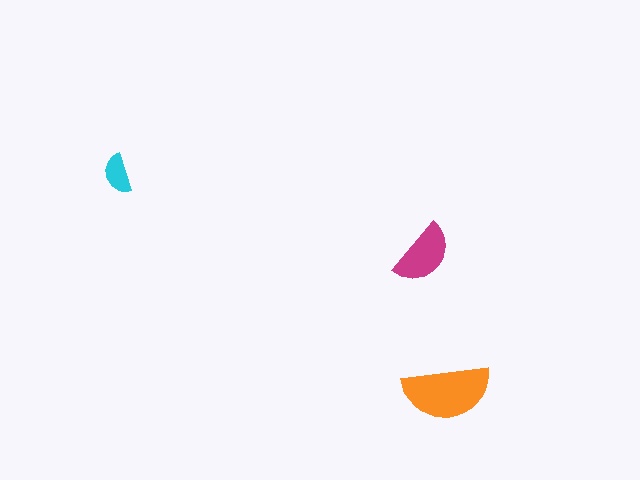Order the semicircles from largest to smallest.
the orange one, the magenta one, the cyan one.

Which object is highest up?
The cyan semicircle is topmost.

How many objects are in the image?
There are 3 objects in the image.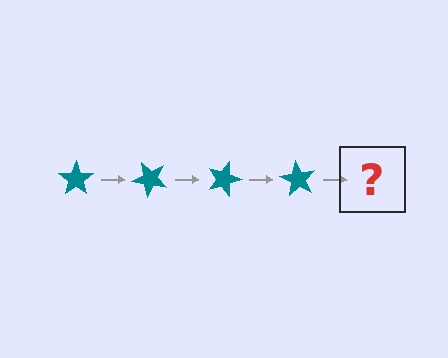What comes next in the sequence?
The next element should be a teal star rotated 180 degrees.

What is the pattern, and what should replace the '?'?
The pattern is that the star rotates 45 degrees each step. The '?' should be a teal star rotated 180 degrees.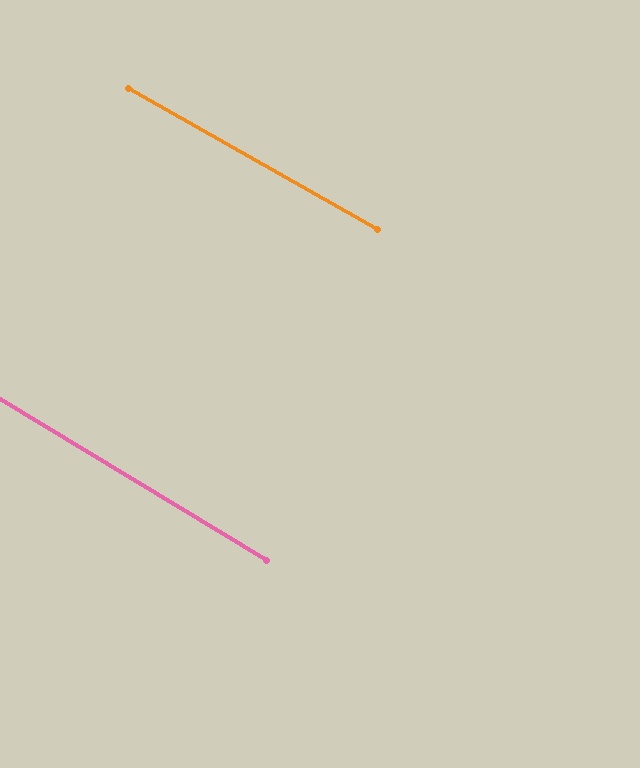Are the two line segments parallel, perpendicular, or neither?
Parallel — their directions differ by only 1.7°.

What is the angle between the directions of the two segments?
Approximately 2 degrees.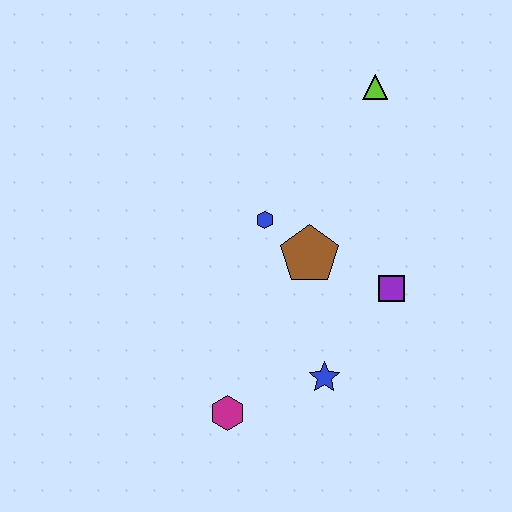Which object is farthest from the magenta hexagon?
The lime triangle is farthest from the magenta hexagon.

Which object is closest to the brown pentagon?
The blue hexagon is closest to the brown pentagon.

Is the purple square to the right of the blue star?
Yes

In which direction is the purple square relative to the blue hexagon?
The purple square is to the right of the blue hexagon.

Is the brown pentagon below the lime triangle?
Yes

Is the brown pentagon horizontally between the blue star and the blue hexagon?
Yes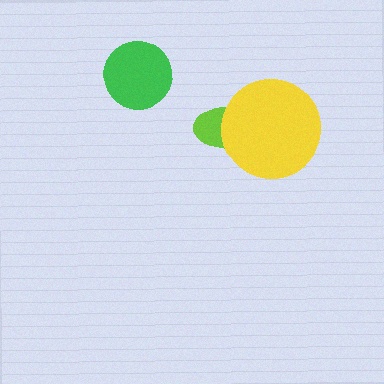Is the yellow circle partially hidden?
No, no other shape covers it.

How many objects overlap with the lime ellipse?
1 object overlaps with the lime ellipse.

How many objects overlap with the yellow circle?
1 object overlaps with the yellow circle.